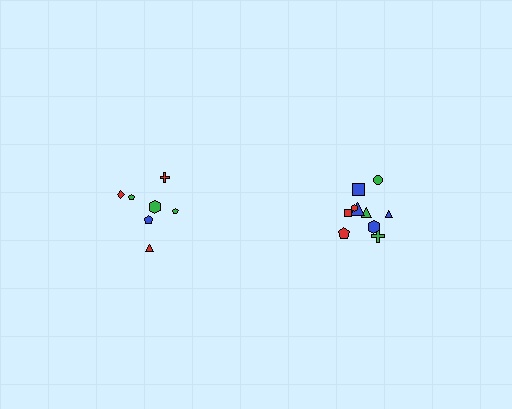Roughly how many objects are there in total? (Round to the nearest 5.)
Roughly 15 objects in total.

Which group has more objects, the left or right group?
The right group.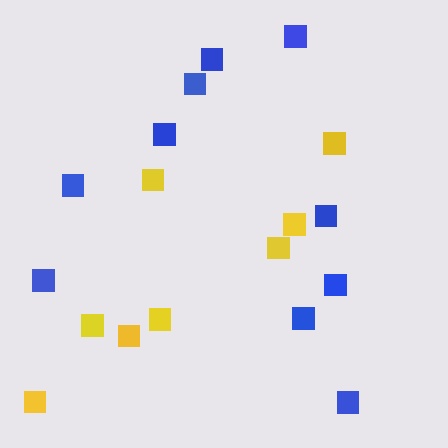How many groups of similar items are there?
There are 2 groups: one group of yellow squares (8) and one group of blue squares (10).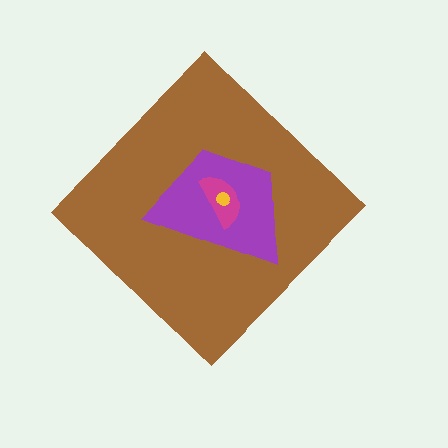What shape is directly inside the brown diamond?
The purple trapezoid.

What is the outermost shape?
The brown diamond.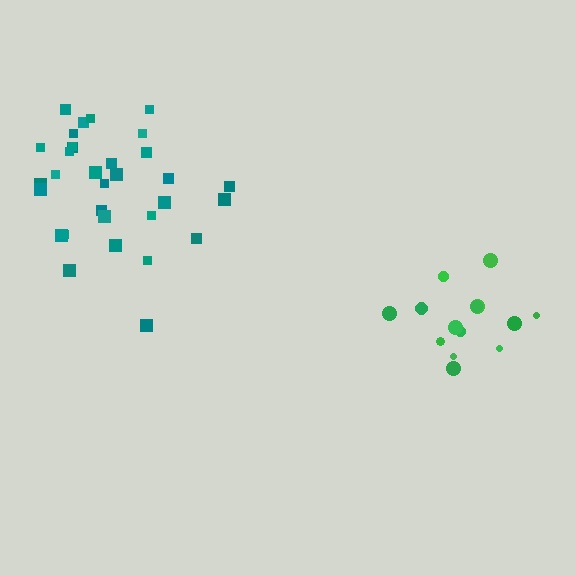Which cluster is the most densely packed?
Green.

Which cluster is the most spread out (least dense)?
Teal.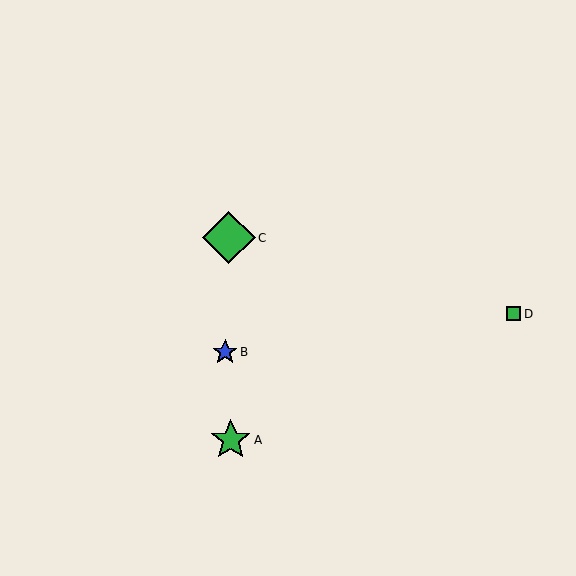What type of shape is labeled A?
Shape A is a green star.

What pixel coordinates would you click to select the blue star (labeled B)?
Click at (225, 352) to select the blue star B.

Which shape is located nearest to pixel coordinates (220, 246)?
The green diamond (labeled C) at (229, 238) is nearest to that location.